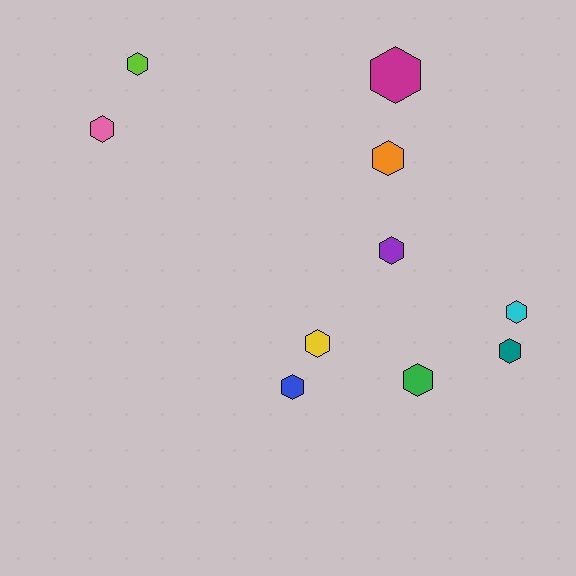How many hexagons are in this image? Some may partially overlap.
There are 10 hexagons.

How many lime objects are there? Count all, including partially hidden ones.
There is 1 lime object.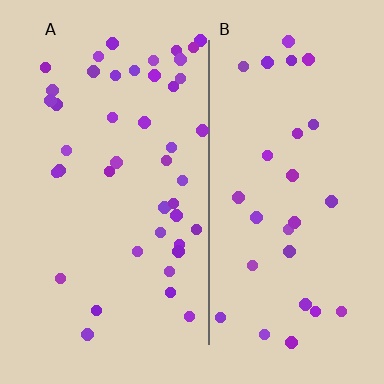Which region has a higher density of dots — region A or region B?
A (the left).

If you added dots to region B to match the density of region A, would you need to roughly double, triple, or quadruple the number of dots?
Approximately double.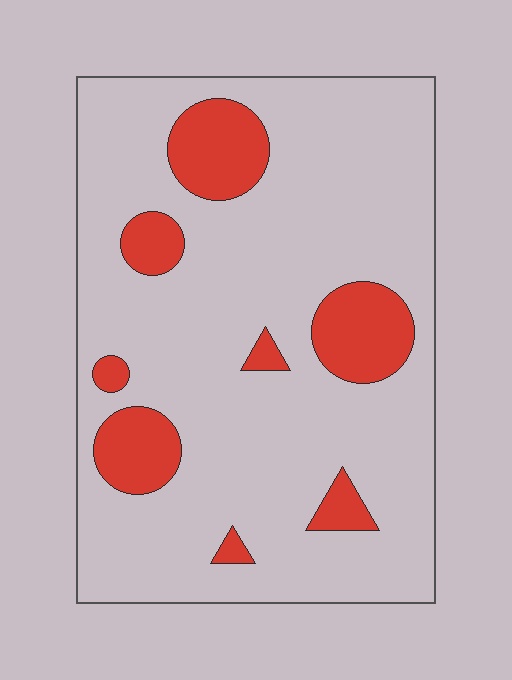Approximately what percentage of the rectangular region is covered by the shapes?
Approximately 15%.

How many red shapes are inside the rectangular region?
8.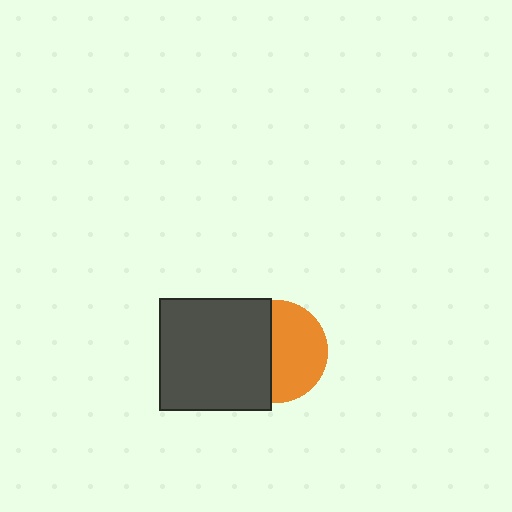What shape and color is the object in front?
The object in front is a dark gray square.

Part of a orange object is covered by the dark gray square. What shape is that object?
It is a circle.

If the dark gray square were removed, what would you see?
You would see the complete orange circle.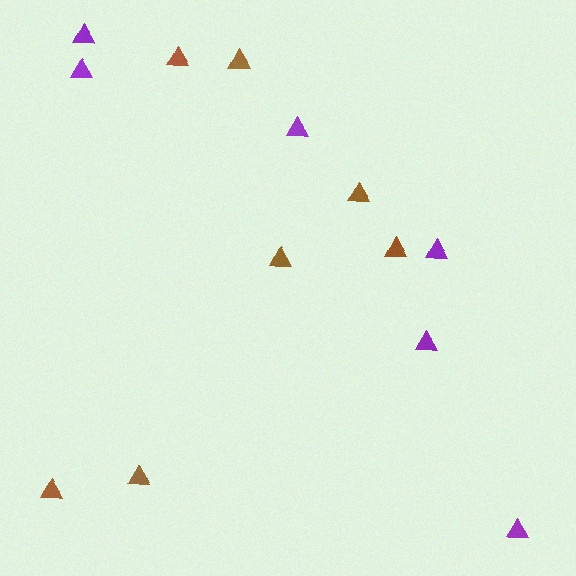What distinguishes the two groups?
There are 2 groups: one group of purple triangles (6) and one group of brown triangles (7).